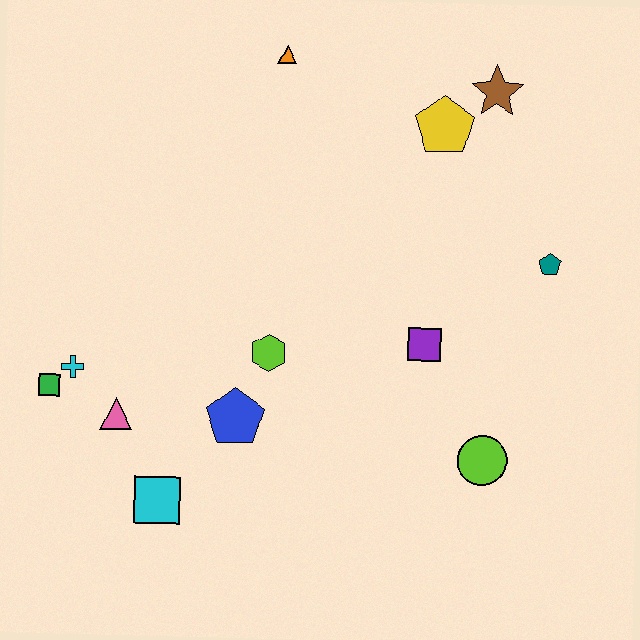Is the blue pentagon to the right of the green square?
Yes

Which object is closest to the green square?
The cyan cross is closest to the green square.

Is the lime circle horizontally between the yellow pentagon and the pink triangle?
No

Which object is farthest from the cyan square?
The brown star is farthest from the cyan square.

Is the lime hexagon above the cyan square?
Yes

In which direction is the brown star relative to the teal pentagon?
The brown star is above the teal pentagon.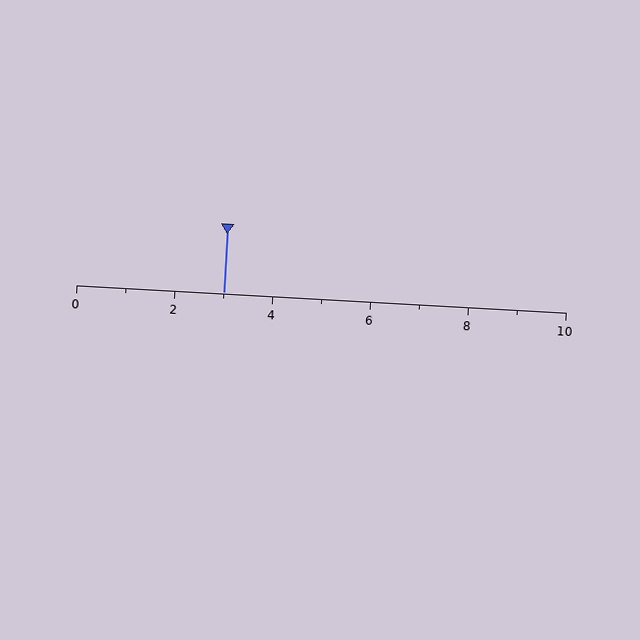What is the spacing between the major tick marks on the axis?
The major ticks are spaced 2 apart.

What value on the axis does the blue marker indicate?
The marker indicates approximately 3.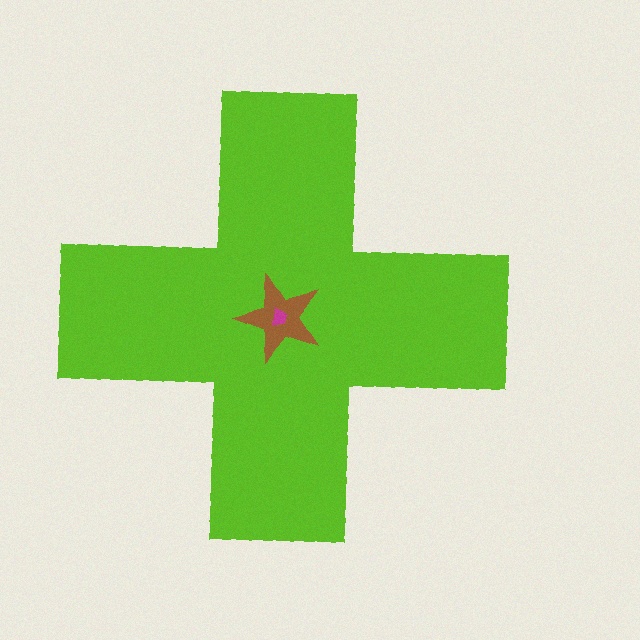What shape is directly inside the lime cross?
The brown star.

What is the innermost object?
The magenta trapezoid.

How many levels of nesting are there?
3.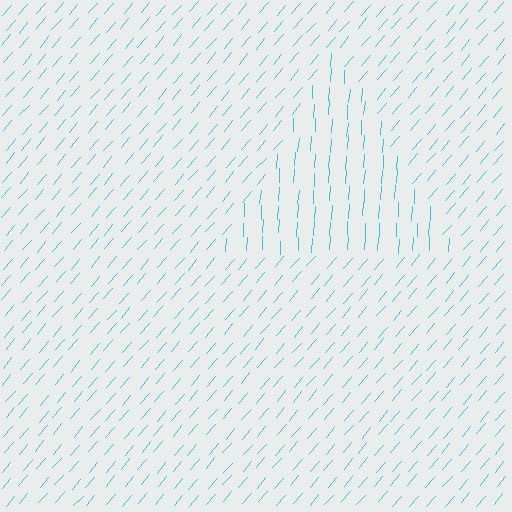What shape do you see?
I see a triangle.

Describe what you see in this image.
The image is filled with small cyan line segments. A triangle region in the image has lines oriented differently from the surrounding lines, creating a visible texture boundary.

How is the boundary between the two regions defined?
The boundary is defined purely by a change in line orientation (approximately 37 degrees difference). All lines are the same color and thickness.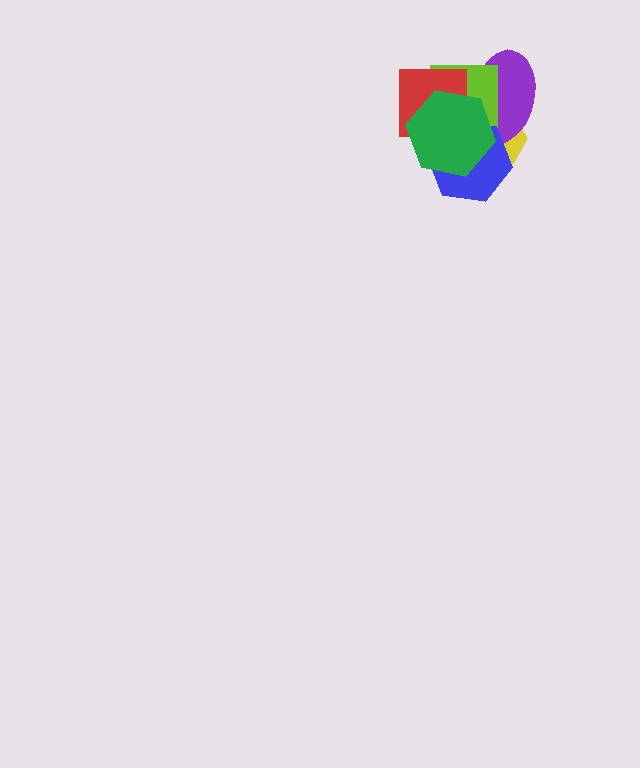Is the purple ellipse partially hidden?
Yes, it is partially covered by another shape.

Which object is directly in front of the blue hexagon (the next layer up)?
The red square is directly in front of the blue hexagon.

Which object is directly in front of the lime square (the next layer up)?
The blue hexagon is directly in front of the lime square.